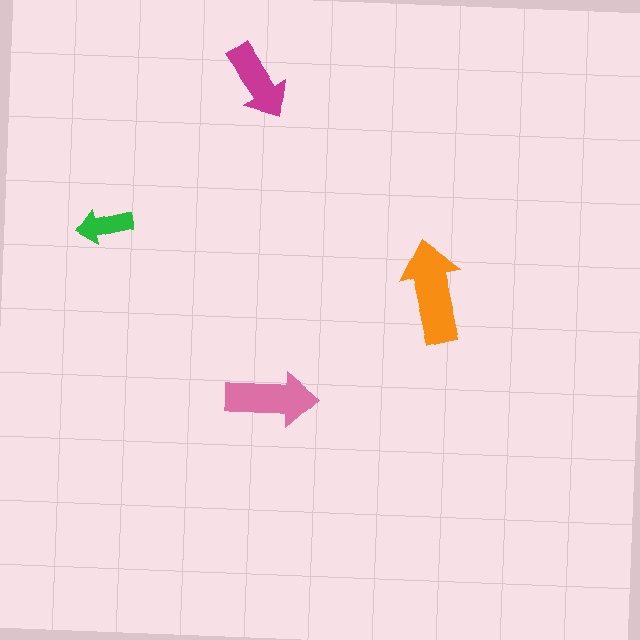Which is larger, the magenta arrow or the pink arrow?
The pink one.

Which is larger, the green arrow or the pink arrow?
The pink one.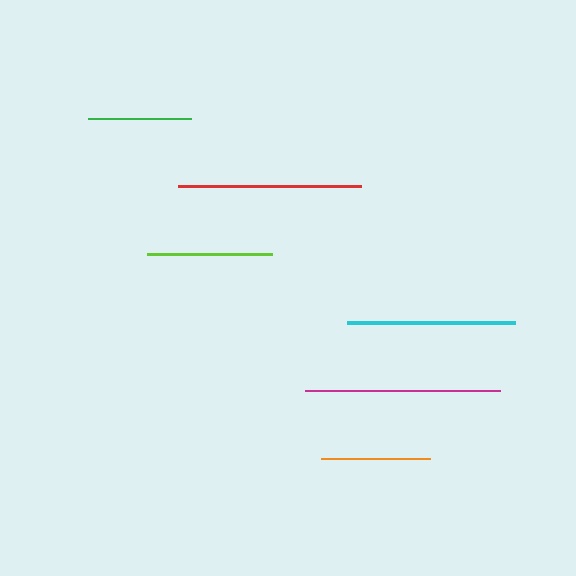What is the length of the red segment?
The red segment is approximately 183 pixels long.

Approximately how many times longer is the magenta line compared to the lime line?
The magenta line is approximately 1.6 times the length of the lime line.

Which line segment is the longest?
The magenta line is the longest at approximately 195 pixels.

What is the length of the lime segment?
The lime segment is approximately 124 pixels long.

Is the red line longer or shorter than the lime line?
The red line is longer than the lime line.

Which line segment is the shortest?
The green line is the shortest at approximately 103 pixels.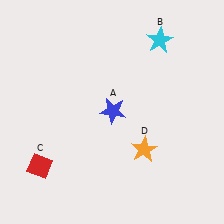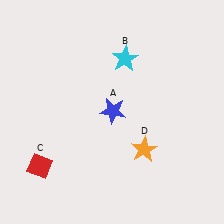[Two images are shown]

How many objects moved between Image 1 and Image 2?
1 object moved between the two images.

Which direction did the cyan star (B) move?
The cyan star (B) moved left.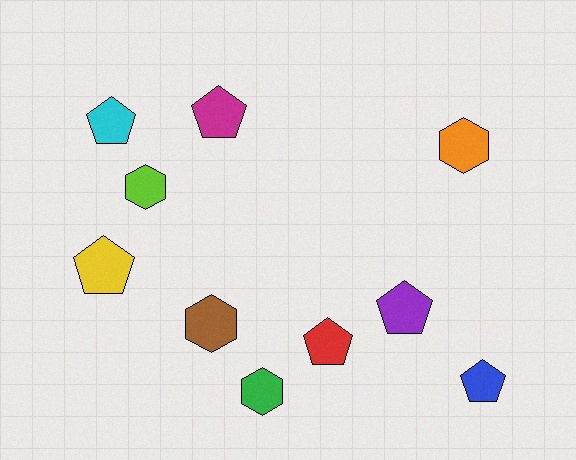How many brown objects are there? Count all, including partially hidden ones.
There is 1 brown object.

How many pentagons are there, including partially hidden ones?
There are 6 pentagons.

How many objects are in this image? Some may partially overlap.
There are 10 objects.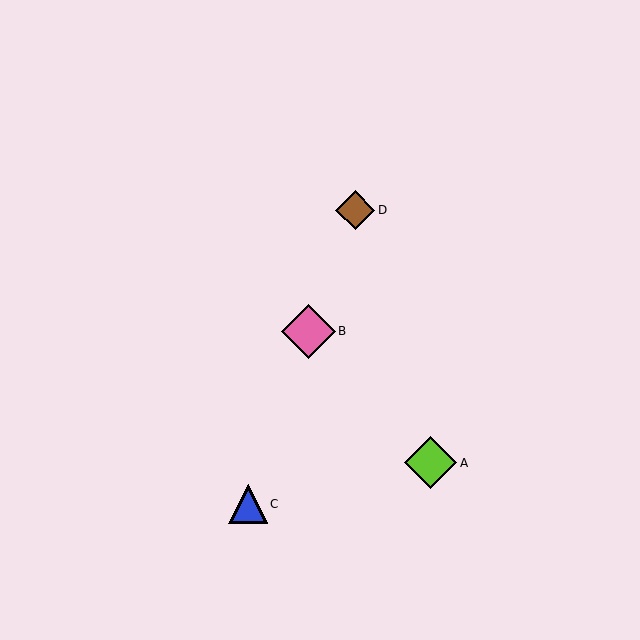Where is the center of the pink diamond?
The center of the pink diamond is at (308, 331).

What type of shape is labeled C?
Shape C is a blue triangle.